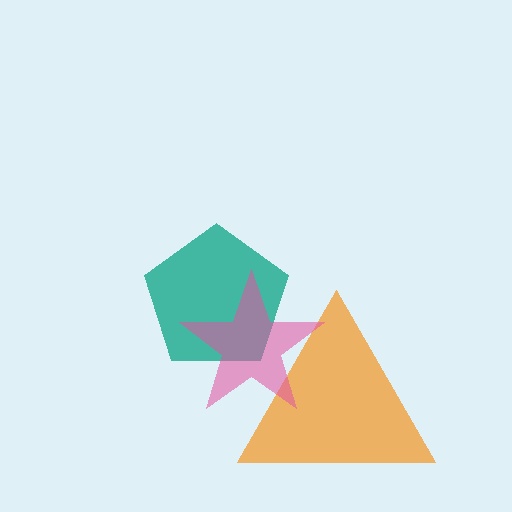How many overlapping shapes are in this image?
There are 3 overlapping shapes in the image.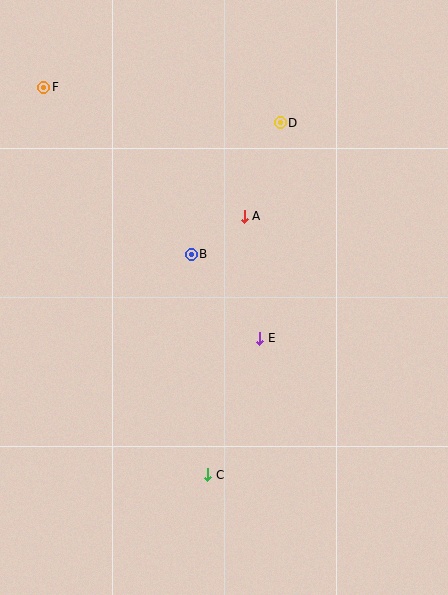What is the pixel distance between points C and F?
The distance between C and F is 421 pixels.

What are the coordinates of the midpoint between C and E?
The midpoint between C and E is at (234, 406).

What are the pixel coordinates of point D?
Point D is at (280, 123).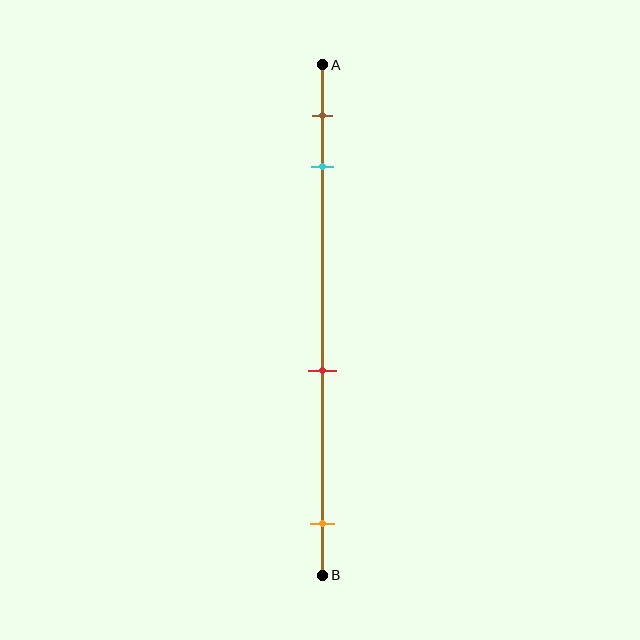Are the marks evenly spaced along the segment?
No, the marks are not evenly spaced.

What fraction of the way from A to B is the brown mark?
The brown mark is approximately 10% (0.1) of the way from A to B.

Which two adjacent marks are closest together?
The brown and cyan marks are the closest adjacent pair.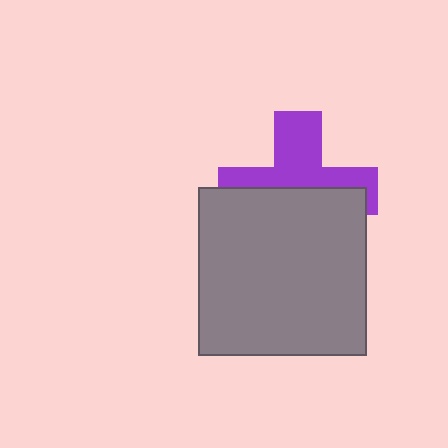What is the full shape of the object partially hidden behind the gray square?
The partially hidden object is a purple cross.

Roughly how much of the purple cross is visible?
About half of it is visible (roughly 47%).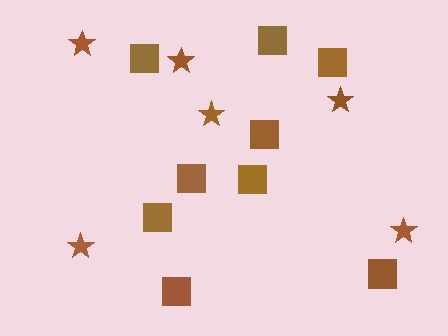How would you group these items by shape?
There are 2 groups: one group of stars (6) and one group of squares (9).